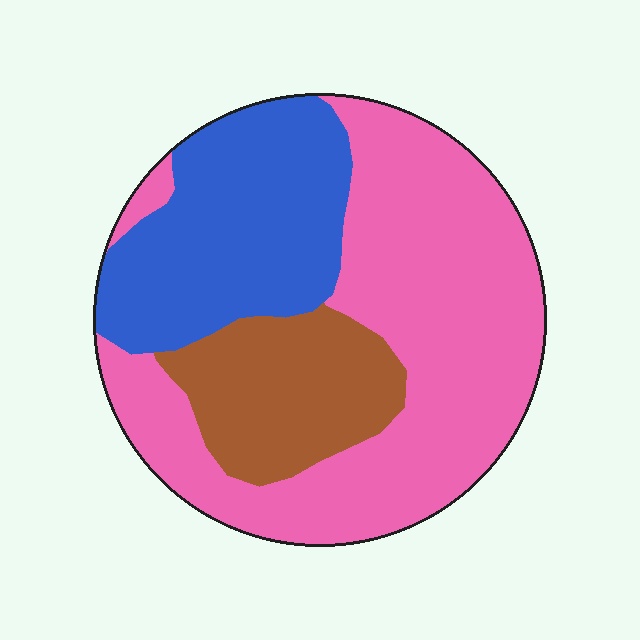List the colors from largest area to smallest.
From largest to smallest: pink, blue, brown.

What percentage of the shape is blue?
Blue takes up between a sixth and a third of the shape.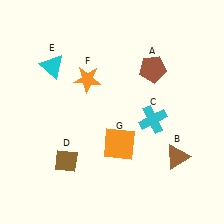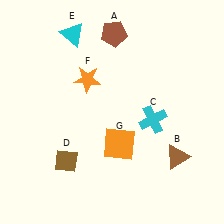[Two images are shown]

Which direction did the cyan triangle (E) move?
The cyan triangle (E) moved up.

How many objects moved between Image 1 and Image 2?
2 objects moved between the two images.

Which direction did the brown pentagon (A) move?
The brown pentagon (A) moved left.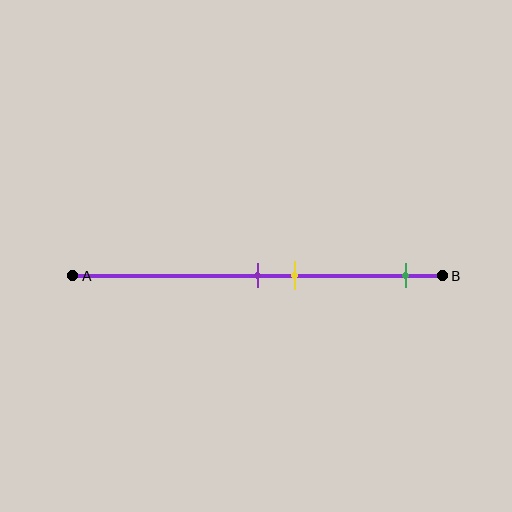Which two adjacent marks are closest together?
The purple and yellow marks are the closest adjacent pair.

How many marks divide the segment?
There are 3 marks dividing the segment.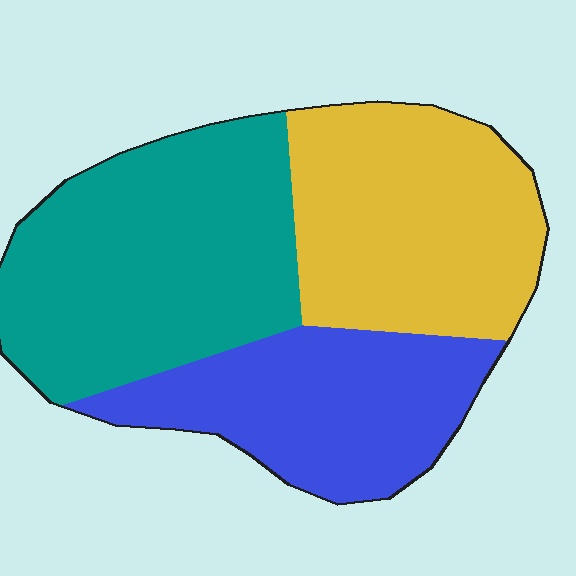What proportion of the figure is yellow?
Yellow covers roughly 35% of the figure.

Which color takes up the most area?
Teal, at roughly 40%.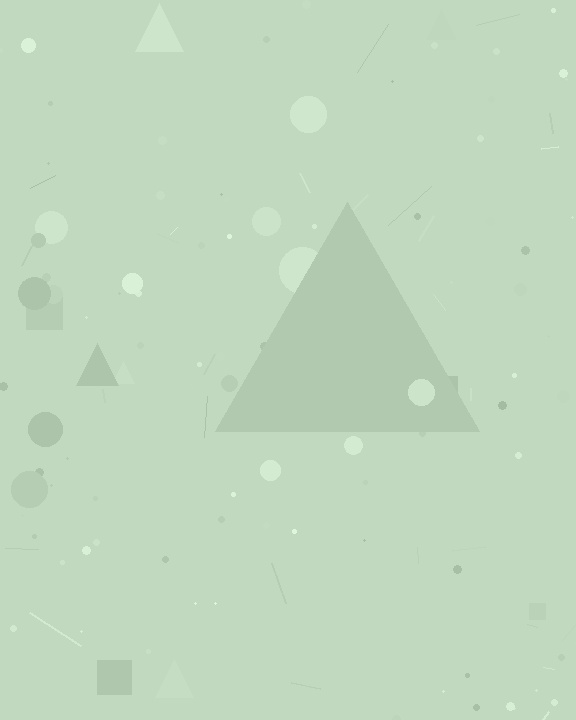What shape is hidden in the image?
A triangle is hidden in the image.